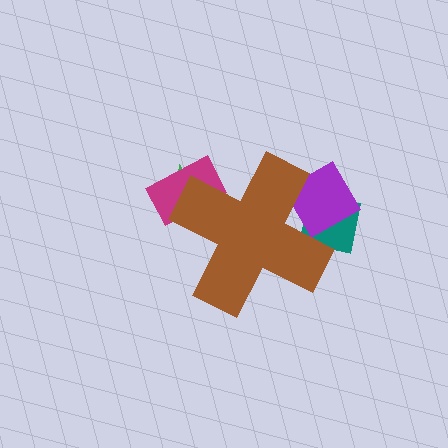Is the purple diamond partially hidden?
Yes, the purple diamond is partially hidden behind the brown cross.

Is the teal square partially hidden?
Yes, the teal square is partially hidden behind the brown cross.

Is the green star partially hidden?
Yes, the green star is partially hidden behind the brown cross.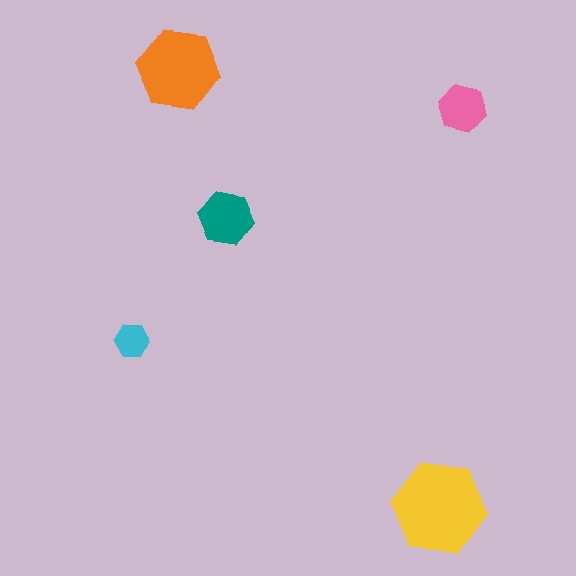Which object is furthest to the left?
The cyan hexagon is leftmost.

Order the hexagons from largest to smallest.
the yellow one, the orange one, the teal one, the pink one, the cyan one.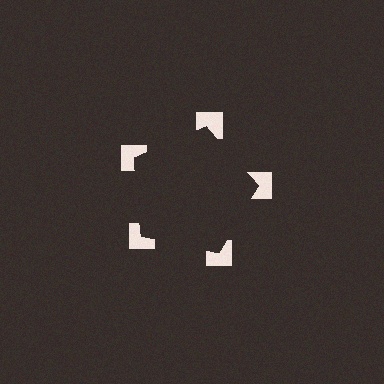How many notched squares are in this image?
There are 5 — one at each vertex of the illusory pentagon.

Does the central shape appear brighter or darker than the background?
It typically appears slightly darker than the background, even though no actual brightness change is drawn.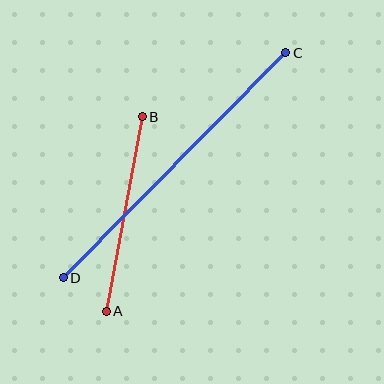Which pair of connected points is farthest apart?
Points C and D are farthest apart.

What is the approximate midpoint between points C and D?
The midpoint is at approximately (174, 165) pixels.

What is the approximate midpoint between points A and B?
The midpoint is at approximately (124, 214) pixels.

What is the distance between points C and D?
The distance is approximately 317 pixels.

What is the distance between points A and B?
The distance is approximately 197 pixels.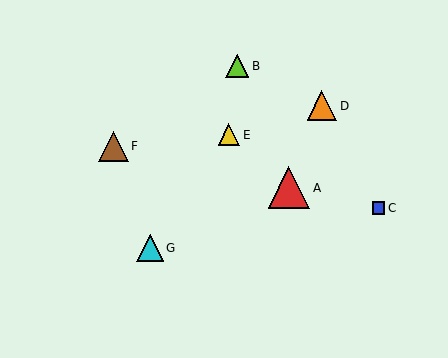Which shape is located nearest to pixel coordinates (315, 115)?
The orange triangle (labeled D) at (322, 106) is nearest to that location.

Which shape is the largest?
The red triangle (labeled A) is the largest.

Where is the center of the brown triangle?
The center of the brown triangle is at (113, 147).